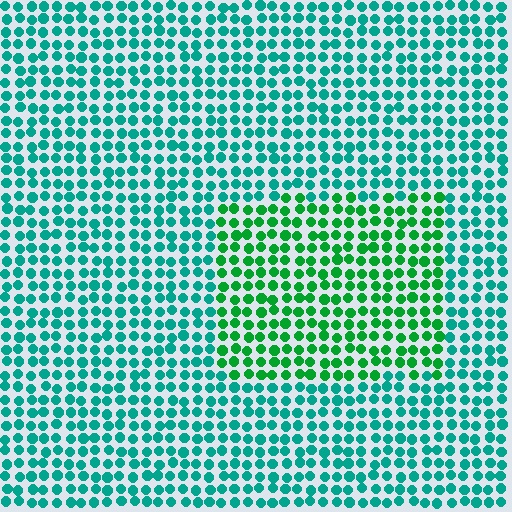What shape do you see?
I see a rectangle.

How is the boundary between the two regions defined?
The boundary is defined purely by a slight shift in hue (about 37 degrees). Spacing, size, and orientation are identical on both sides.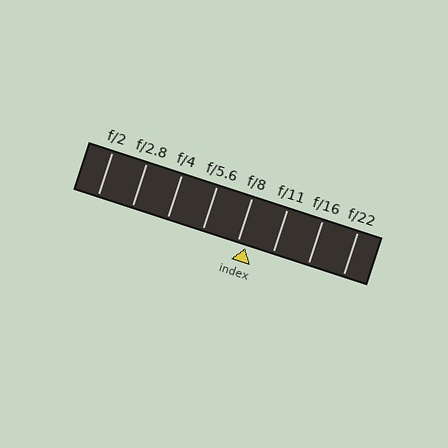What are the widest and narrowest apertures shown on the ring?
The widest aperture shown is f/2 and the narrowest is f/22.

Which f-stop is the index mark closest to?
The index mark is closest to f/8.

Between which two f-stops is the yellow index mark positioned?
The index mark is between f/8 and f/11.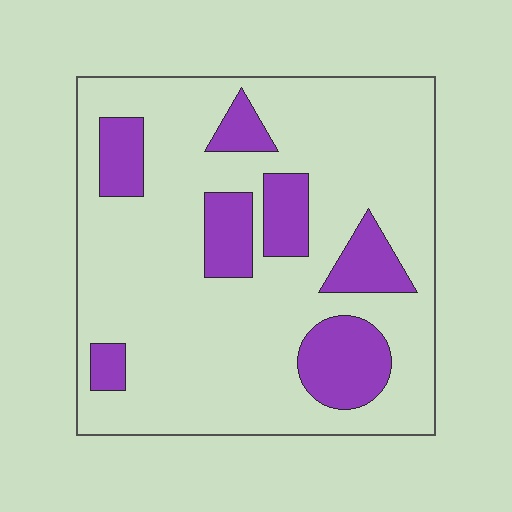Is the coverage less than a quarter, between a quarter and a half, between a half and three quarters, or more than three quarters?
Less than a quarter.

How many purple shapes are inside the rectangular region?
7.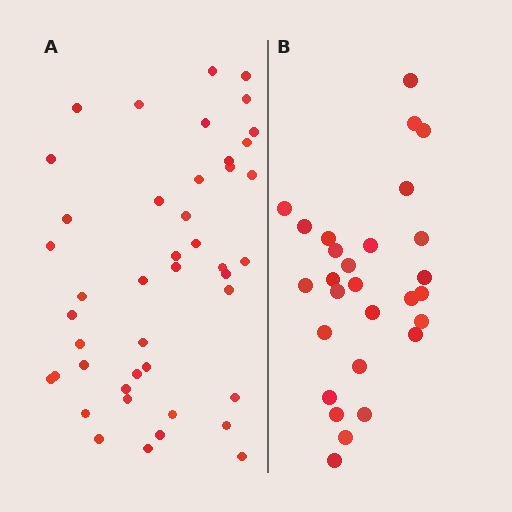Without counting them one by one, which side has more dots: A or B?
Region A (the left region) has more dots.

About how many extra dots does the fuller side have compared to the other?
Region A has approximately 15 more dots than region B.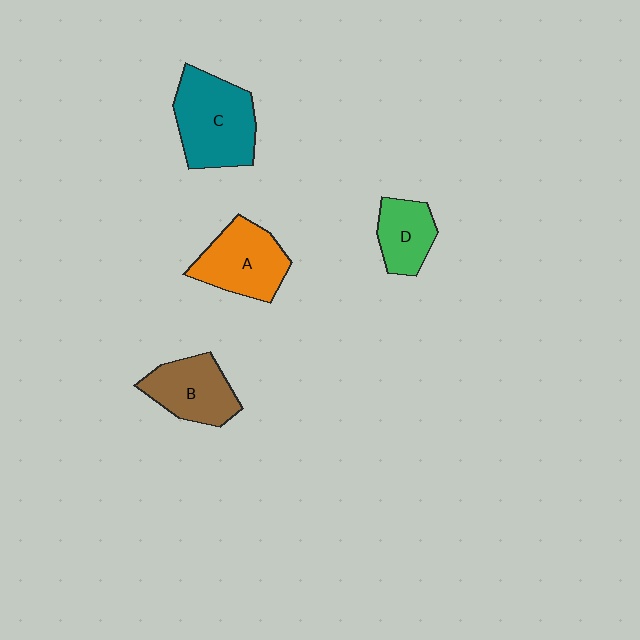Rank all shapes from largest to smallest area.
From largest to smallest: C (teal), A (orange), B (brown), D (green).